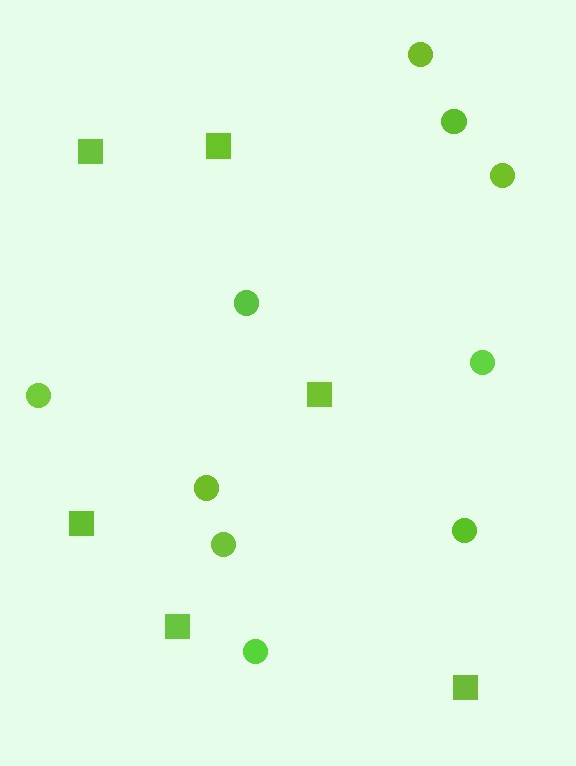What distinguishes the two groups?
There are 2 groups: one group of circles (10) and one group of squares (6).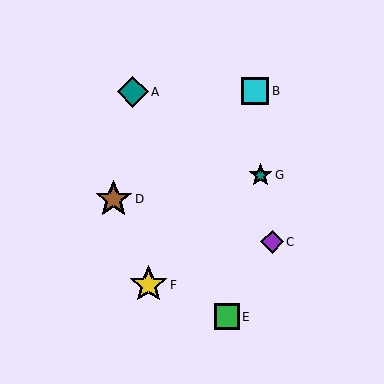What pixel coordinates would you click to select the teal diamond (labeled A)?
Click at (133, 92) to select the teal diamond A.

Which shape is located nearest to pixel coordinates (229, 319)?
The green square (labeled E) at (227, 317) is nearest to that location.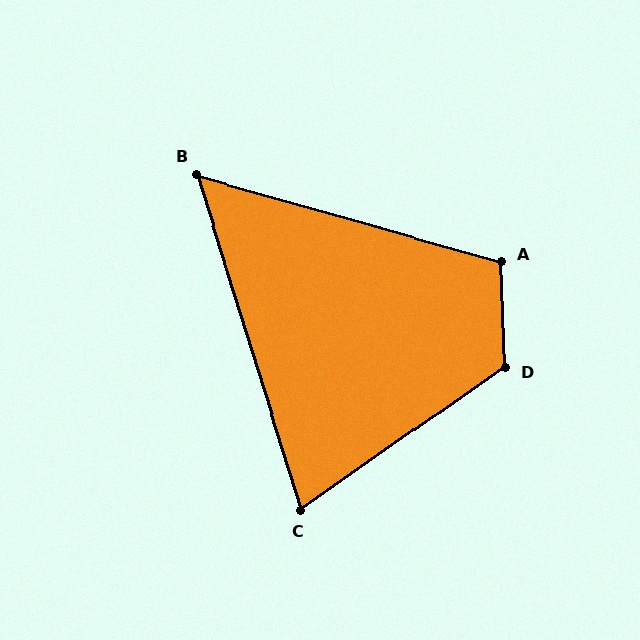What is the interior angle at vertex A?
Approximately 108 degrees (obtuse).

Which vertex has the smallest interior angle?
B, at approximately 57 degrees.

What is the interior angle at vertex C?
Approximately 72 degrees (acute).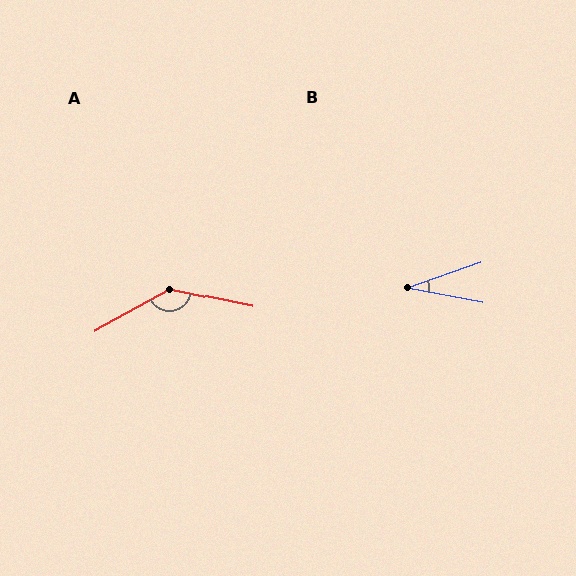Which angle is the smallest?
B, at approximately 30 degrees.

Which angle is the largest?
A, at approximately 139 degrees.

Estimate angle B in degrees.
Approximately 30 degrees.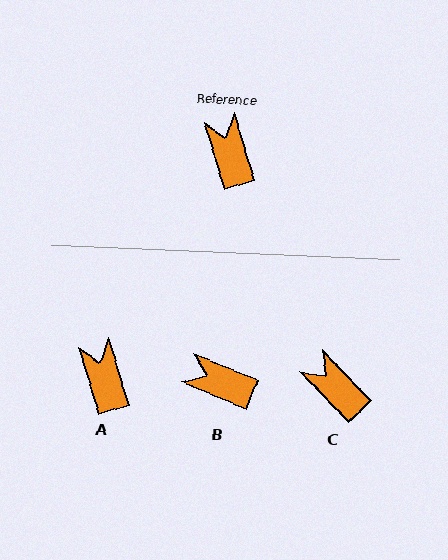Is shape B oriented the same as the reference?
No, it is off by about 50 degrees.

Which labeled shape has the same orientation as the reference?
A.